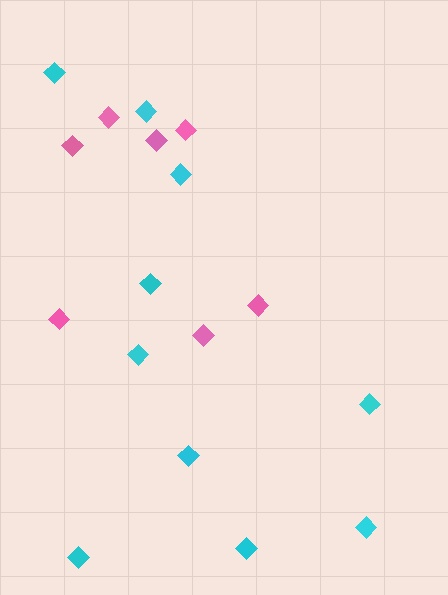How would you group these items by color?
There are 2 groups: one group of pink diamonds (7) and one group of cyan diamonds (10).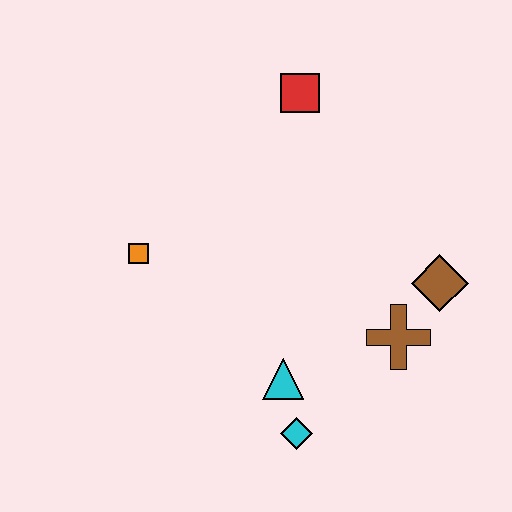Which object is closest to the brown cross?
The brown diamond is closest to the brown cross.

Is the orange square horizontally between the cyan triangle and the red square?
No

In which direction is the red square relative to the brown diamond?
The red square is above the brown diamond.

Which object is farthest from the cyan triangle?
The red square is farthest from the cyan triangle.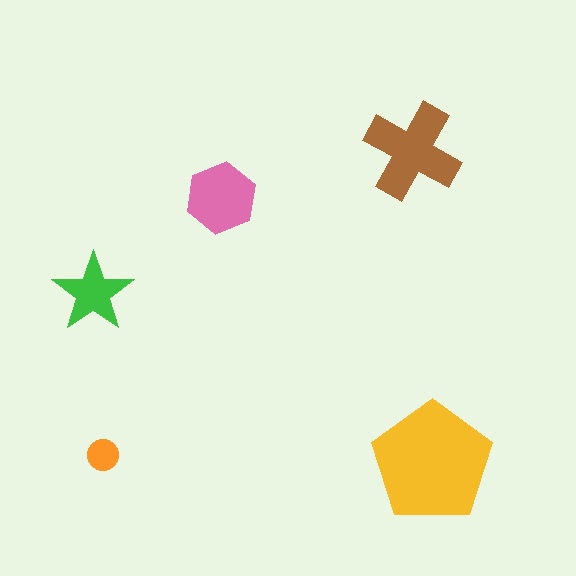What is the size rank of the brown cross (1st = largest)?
2nd.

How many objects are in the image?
There are 5 objects in the image.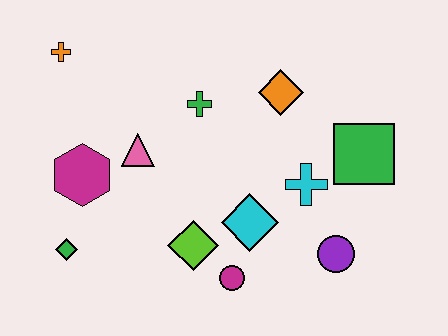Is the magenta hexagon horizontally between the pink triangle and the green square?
No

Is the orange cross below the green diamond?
No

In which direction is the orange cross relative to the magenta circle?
The orange cross is above the magenta circle.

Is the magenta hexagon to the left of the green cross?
Yes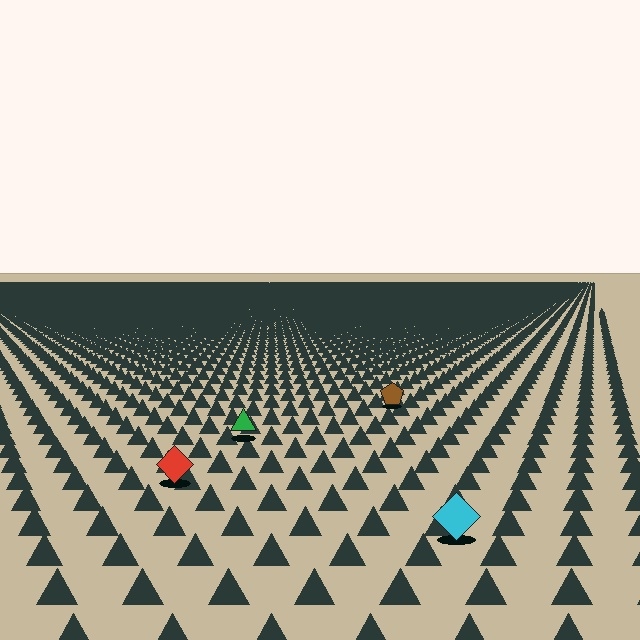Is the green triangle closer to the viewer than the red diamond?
No. The red diamond is closer — you can tell from the texture gradient: the ground texture is coarser near it.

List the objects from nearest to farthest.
From nearest to farthest: the cyan diamond, the red diamond, the green triangle, the brown pentagon.